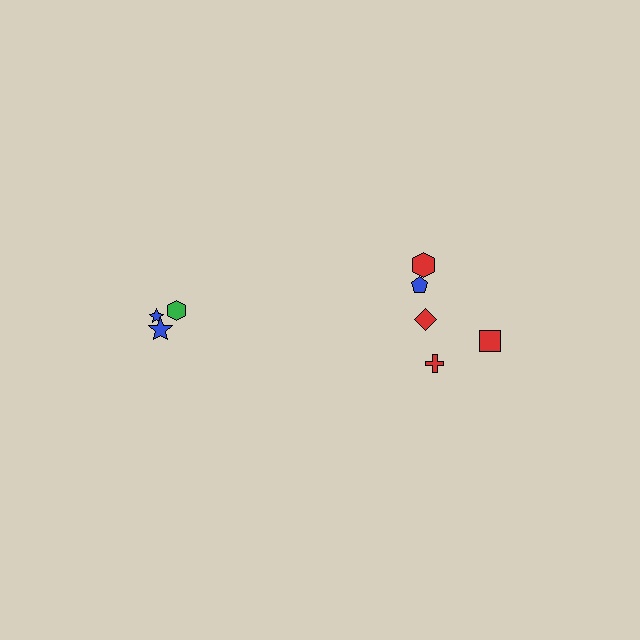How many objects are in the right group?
There are 5 objects.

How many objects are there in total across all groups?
There are 8 objects.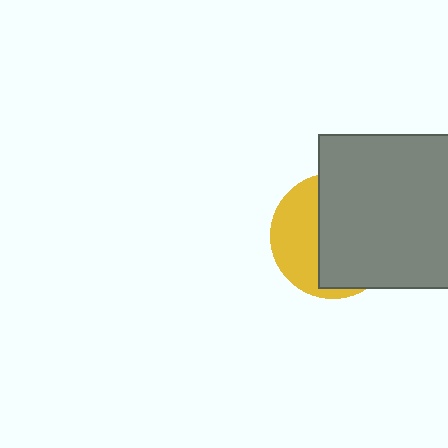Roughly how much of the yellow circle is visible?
A small part of it is visible (roughly 37%).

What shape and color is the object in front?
The object in front is a gray square.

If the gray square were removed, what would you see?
You would see the complete yellow circle.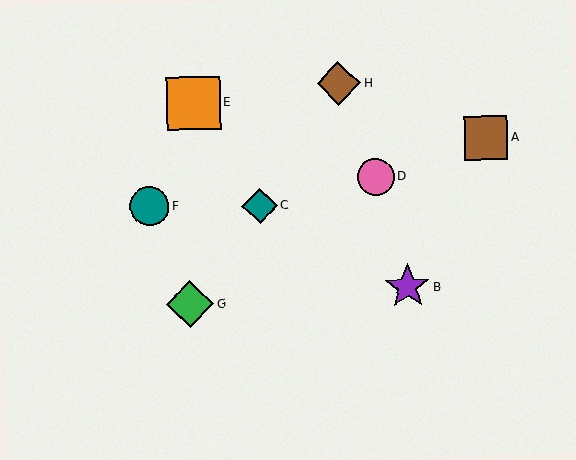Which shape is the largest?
The orange square (labeled E) is the largest.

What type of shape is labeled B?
Shape B is a purple star.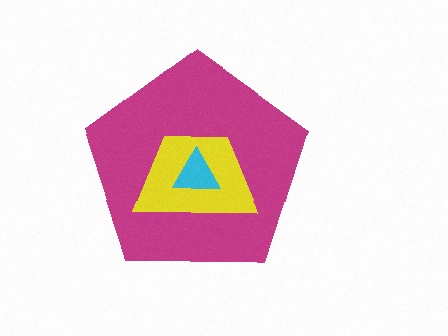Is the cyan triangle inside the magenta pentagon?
Yes.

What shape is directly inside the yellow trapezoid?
The cyan triangle.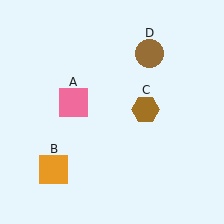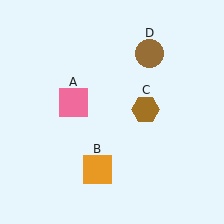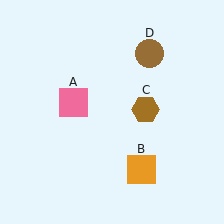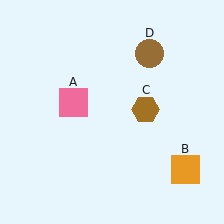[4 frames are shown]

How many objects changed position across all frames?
1 object changed position: orange square (object B).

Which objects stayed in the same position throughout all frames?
Pink square (object A) and brown hexagon (object C) and brown circle (object D) remained stationary.